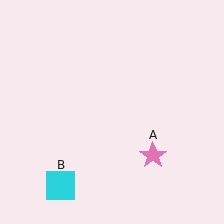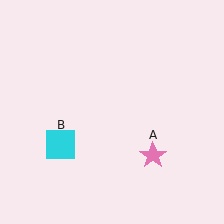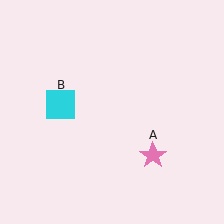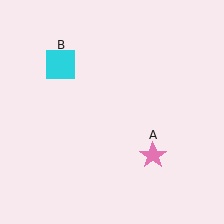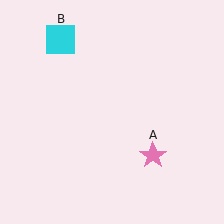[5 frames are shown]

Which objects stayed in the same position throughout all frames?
Pink star (object A) remained stationary.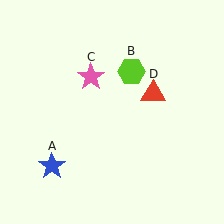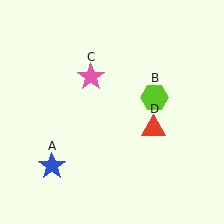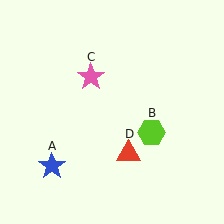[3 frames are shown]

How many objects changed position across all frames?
2 objects changed position: lime hexagon (object B), red triangle (object D).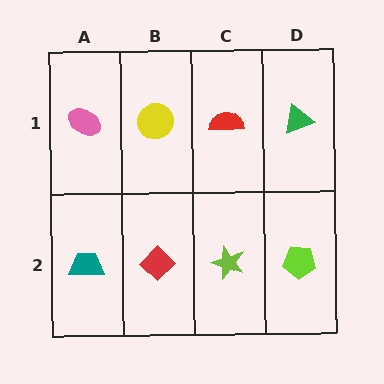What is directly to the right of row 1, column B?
A red semicircle.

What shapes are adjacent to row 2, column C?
A red semicircle (row 1, column C), a red diamond (row 2, column B), a lime pentagon (row 2, column D).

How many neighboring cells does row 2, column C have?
3.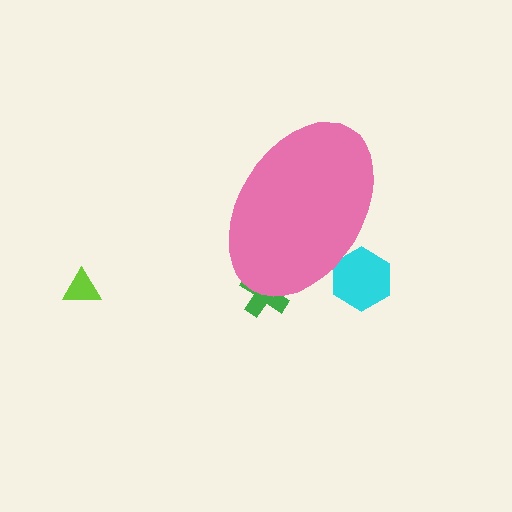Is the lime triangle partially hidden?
No, the lime triangle is fully visible.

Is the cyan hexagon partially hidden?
Yes, the cyan hexagon is partially hidden behind the pink ellipse.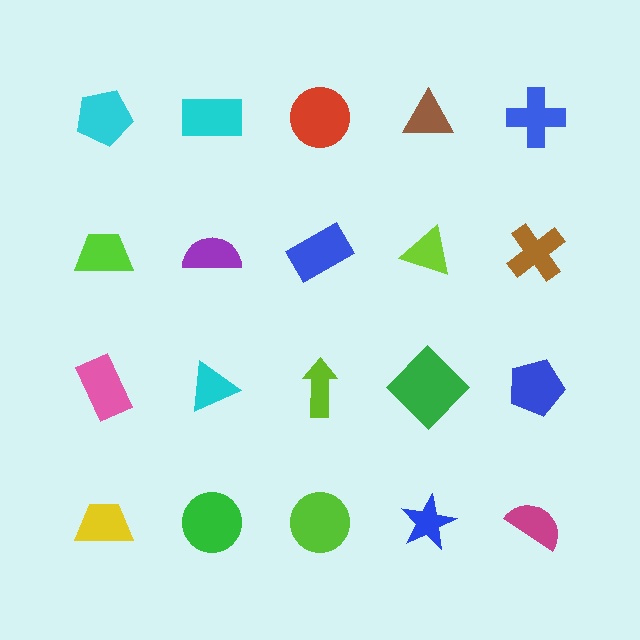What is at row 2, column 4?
A lime triangle.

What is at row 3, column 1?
A pink rectangle.